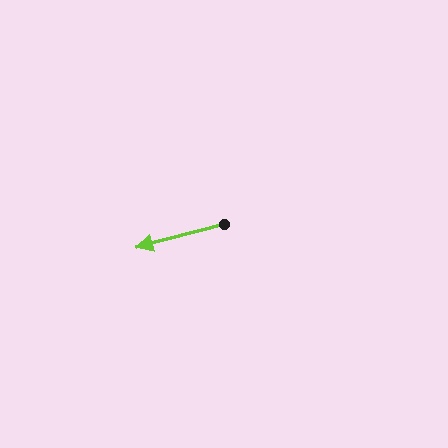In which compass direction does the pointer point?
West.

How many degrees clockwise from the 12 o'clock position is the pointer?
Approximately 255 degrees.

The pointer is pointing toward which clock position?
Roughly 9 o'clock.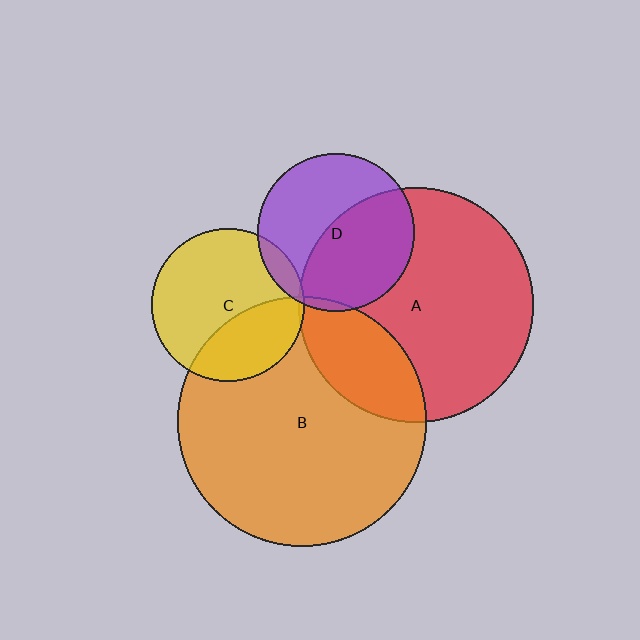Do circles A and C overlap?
Yes.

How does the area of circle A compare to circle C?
Approximately 2.3 times.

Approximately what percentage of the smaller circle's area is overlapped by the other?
Approximately 5%.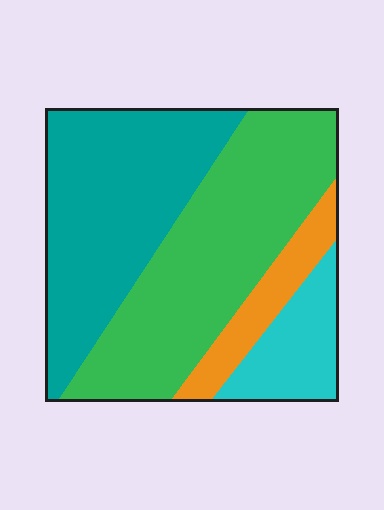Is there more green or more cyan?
Green.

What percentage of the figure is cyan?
Cyan covers 12% of the figure.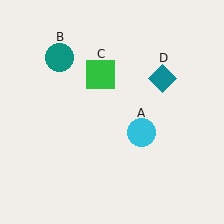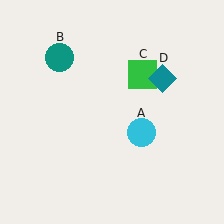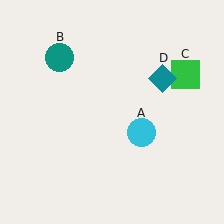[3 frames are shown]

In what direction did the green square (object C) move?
The green square (object C) moved right.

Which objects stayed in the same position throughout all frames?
Cyan circle (object A) and teal circle (object B) and teal diamond (object D) remained stationary.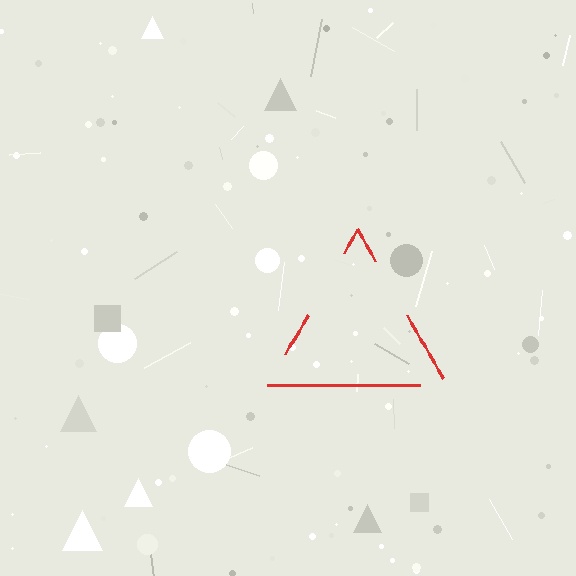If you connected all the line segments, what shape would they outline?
They would outline a triangle.